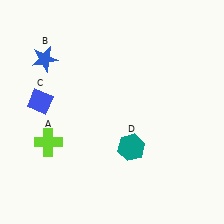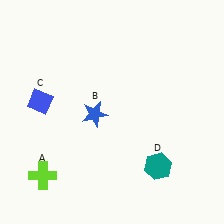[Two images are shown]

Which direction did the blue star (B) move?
The blue star (B) moved down.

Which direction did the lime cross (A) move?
The lime cross (A) moved down.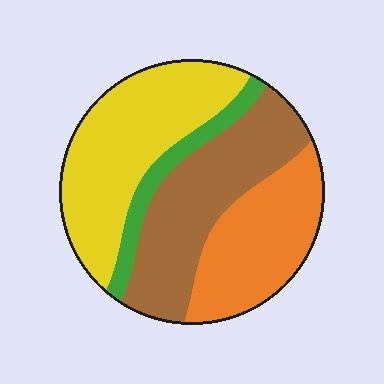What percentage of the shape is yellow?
Yellow takes up about one third (1/3) of the shape.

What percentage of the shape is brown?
Brown covers about 30% of the shape.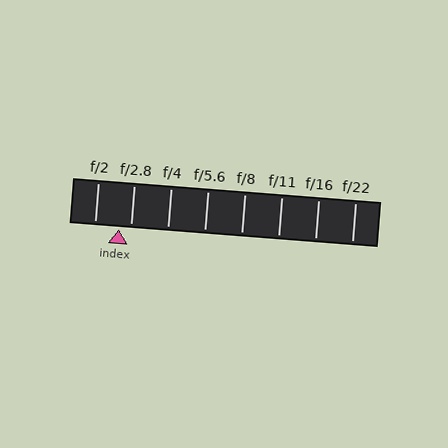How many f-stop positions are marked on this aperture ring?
There are 8 f-stop positions marked.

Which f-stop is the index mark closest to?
The index mark is closest to f/2.8.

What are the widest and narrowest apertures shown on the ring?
The widest aperture shown is f/2 and the narrowest is f/22.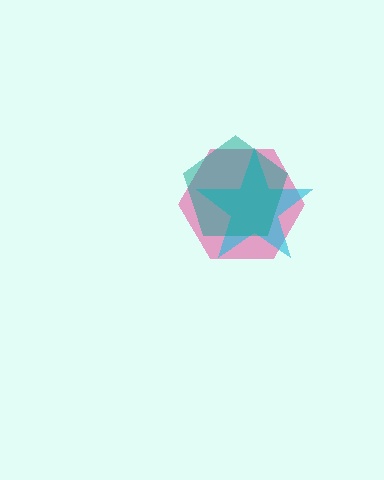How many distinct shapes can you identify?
There are 3 distinct shapes: a pink hexagon, a cyan star, a teal pentagon.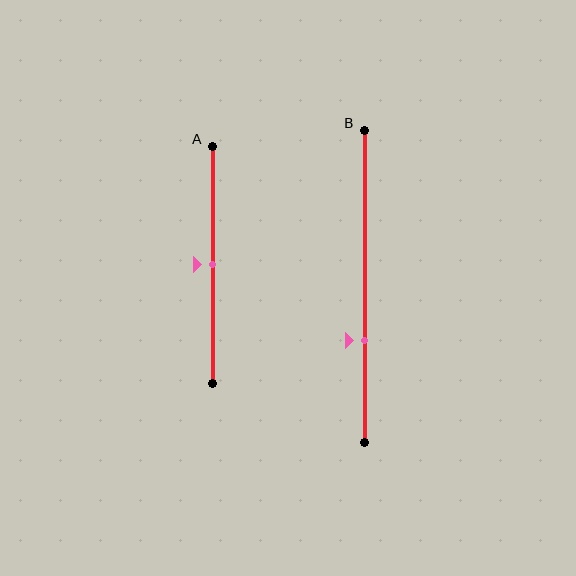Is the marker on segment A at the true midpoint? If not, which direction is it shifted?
Yes, the marker on segment A is at the true midpoint.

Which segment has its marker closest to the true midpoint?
Segment A has its marker closest to the true midpoint.